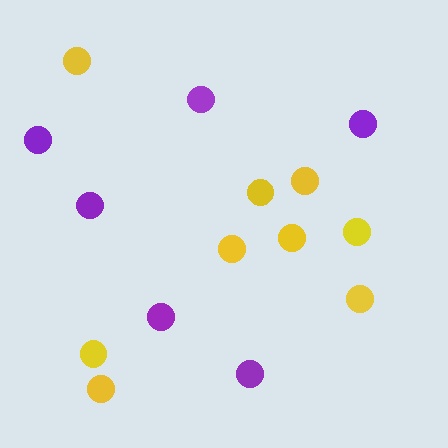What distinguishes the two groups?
There are 2 groups: one group of purple circles (6) and one group of yellow circles (9).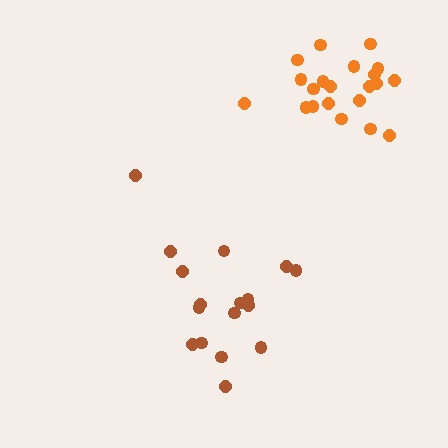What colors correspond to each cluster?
The clusters are colored: orange, brown.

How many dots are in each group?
Group 1: 21 dots, Group 2: 17 dots (38 total).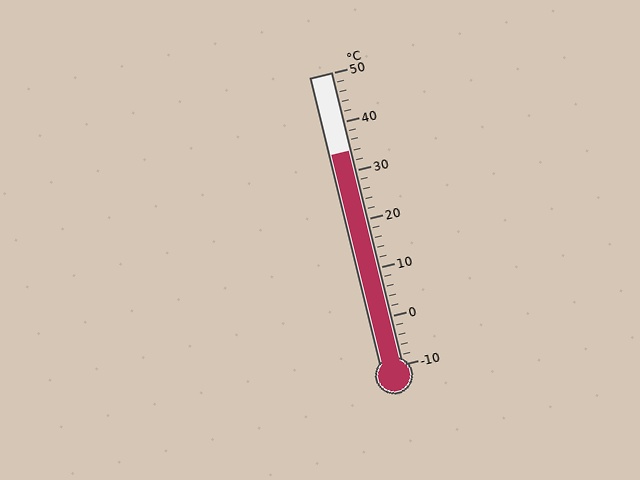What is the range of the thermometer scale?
The thermometer scale ranges from -10°C to 50°C.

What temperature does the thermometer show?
The thermometer shows approximately 34°C.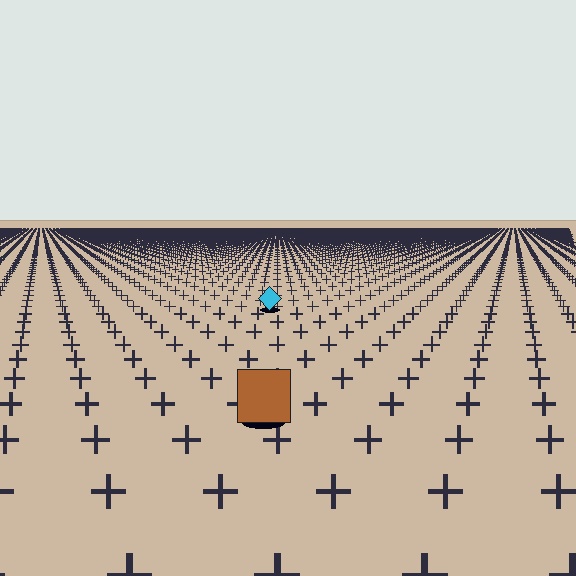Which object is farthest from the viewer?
The cyan diamond is farthest from the viewer. It appears smaller and the ground texture around it is denser.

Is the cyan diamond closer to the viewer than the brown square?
No. The brown square is closer — you can tell from the texture gradient: the ground texture is coarser near it.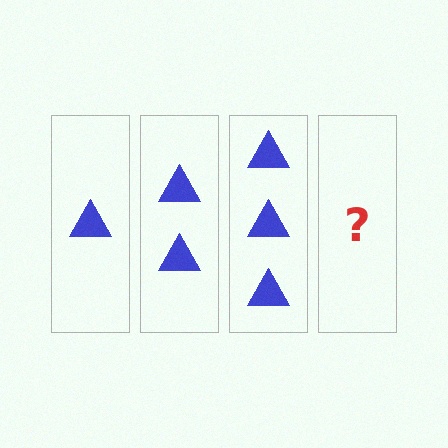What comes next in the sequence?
The next element should be 4 triangles.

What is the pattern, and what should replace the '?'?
The pattern is that each step adds one more triangle. The '?' should be 4 triangles.